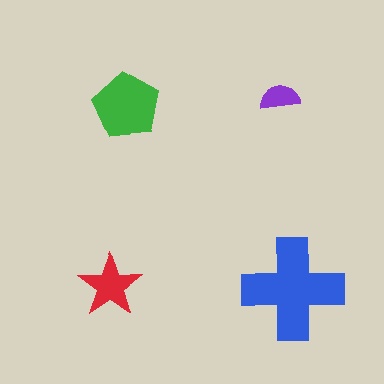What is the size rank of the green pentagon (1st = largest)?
2nd.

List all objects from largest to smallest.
The blue cross, the green pentagon, the red star, the purple semicircle.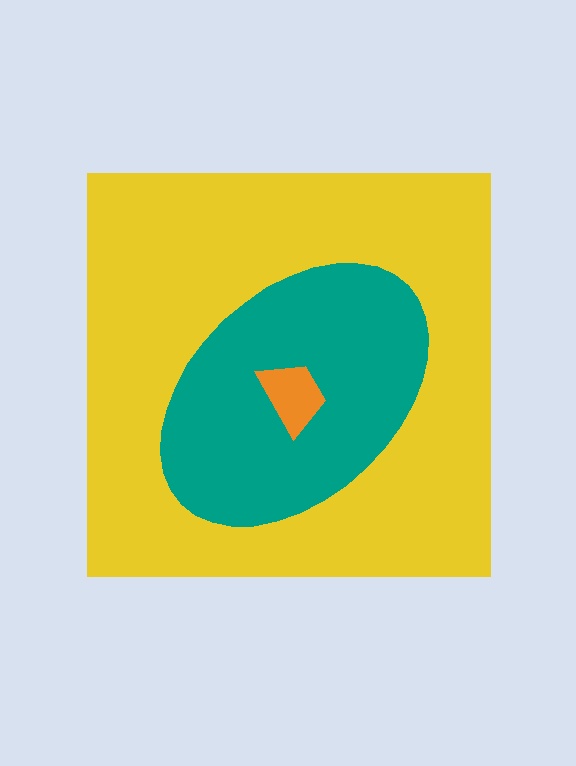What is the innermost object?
The orange trapezoid.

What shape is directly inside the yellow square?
The teal ellipse.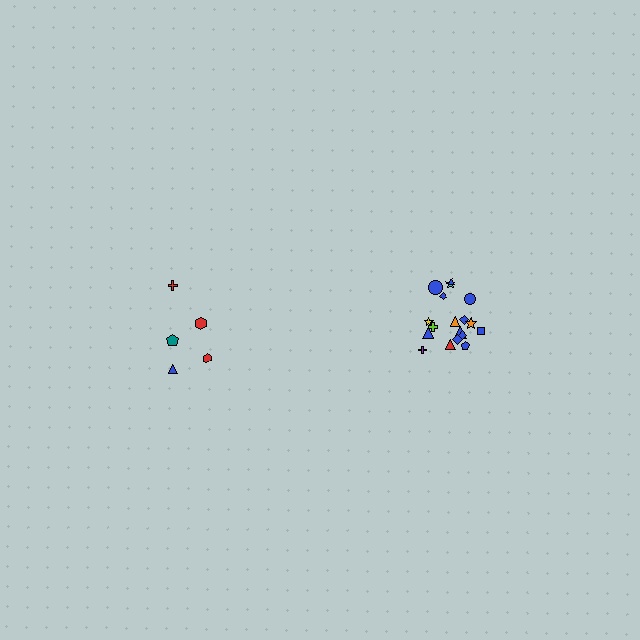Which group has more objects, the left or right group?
The right group.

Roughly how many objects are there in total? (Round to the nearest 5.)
Roughly 25 objects in total.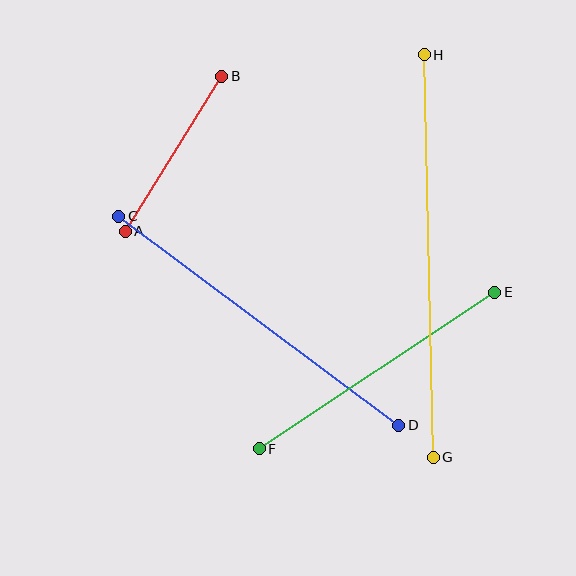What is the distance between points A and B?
The distance is approximately 182 pixels.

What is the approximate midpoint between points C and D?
The midpoint is at approximately (259, 321) pixels.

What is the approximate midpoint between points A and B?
The midpoint is at approximately (174, 154) pixels.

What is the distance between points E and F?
The distance is approximately 283 pixels.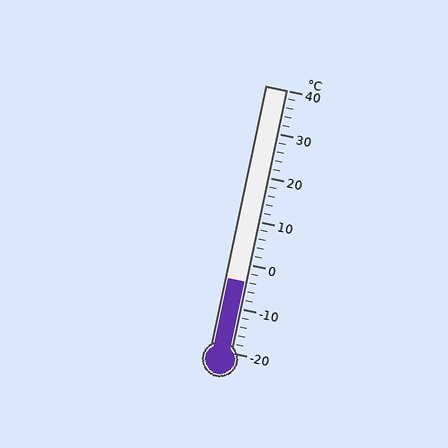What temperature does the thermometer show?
The thermometer shows approximately -4°C.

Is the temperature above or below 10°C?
The temperature is below 10°C.